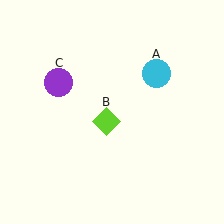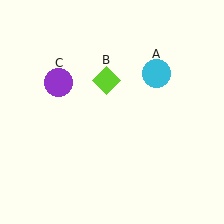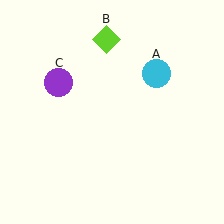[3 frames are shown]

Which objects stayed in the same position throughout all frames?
Cyan circle (object A) and purple circle (object C) remained stationary.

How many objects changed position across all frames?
1 object changed position: lime diamond (object B).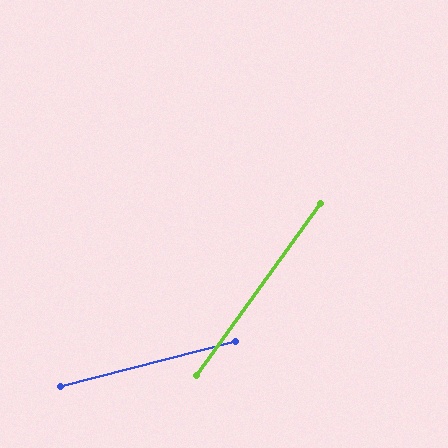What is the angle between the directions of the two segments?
Approximately 40 degrees.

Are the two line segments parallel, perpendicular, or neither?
Neither parallel nor perpendicular — they differ by about 40°.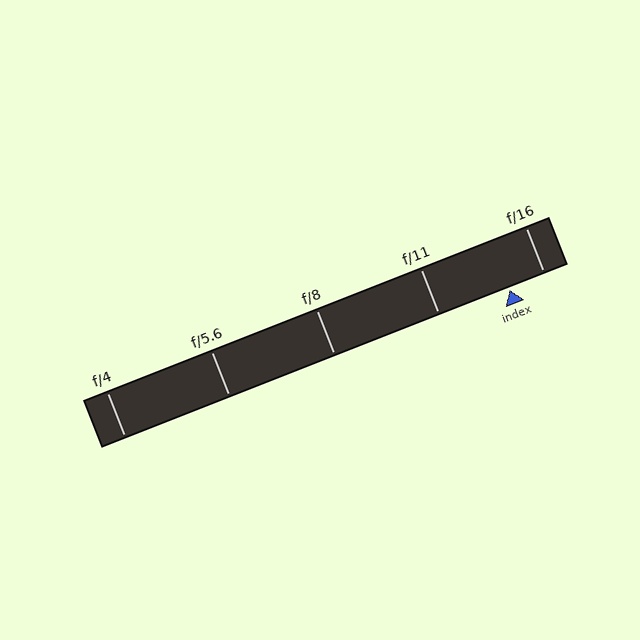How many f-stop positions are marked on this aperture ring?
There are 5 f-stop positions marked.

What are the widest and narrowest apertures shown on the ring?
The widest aperture shown is f/4 and the narrowest is f/16.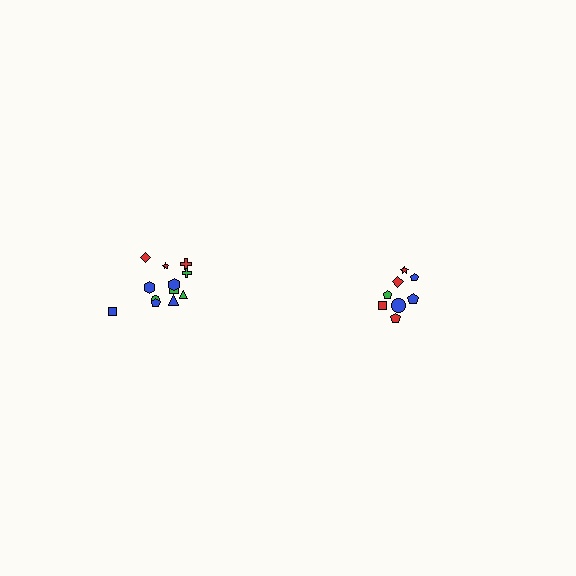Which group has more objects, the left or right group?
The left group.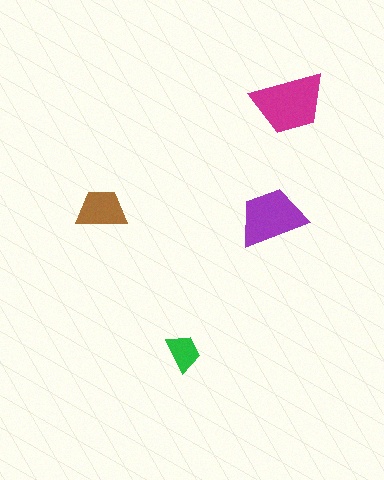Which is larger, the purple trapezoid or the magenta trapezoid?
The magenta one.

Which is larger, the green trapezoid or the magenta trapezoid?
The magenta one.